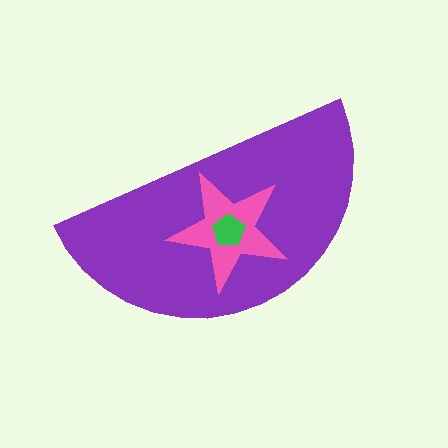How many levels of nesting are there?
3.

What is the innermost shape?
The green pentagon.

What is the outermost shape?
The purple semicircle.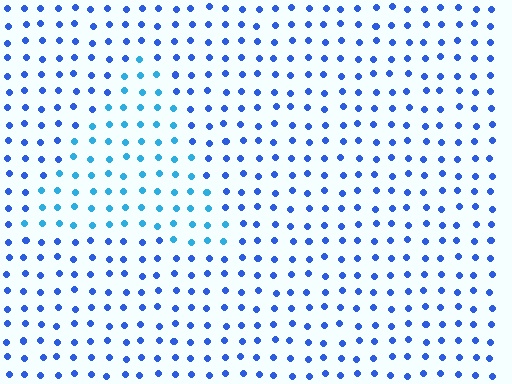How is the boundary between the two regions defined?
The boundary is defined purely by a slight shift in hue (about 28 degrees). Spacing, size, and orientation are identical on both sides.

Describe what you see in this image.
The image is filled with small blue elements in a uniform arrangement. A triangle-shaped region is visible where the elements are tinted to a slightly different hue, forming a subtle color boundary.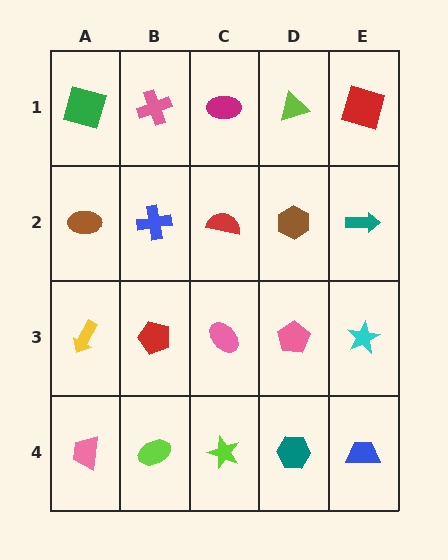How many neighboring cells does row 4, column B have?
3.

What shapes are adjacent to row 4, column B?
A red pentagon (row 3, column B), a pink trapezoid (row 4, column A), a lime star (row 4, column C).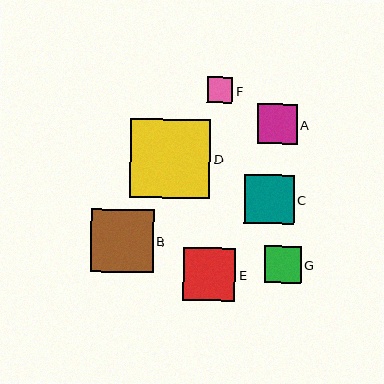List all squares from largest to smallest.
From largest to smallest: D, B, E, C, A, G, F.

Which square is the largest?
Square D is the largest with a size of approximately 80 pixels.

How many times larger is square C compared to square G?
Square C is approximately 1.3 times the size of square G.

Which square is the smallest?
Square F is the smallest with a size of approximately 25 pixels.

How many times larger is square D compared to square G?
Square D is approximately 2.2 times the size of square G.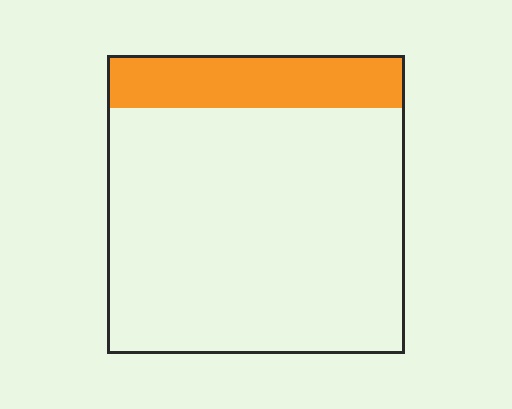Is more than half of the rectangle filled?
No.